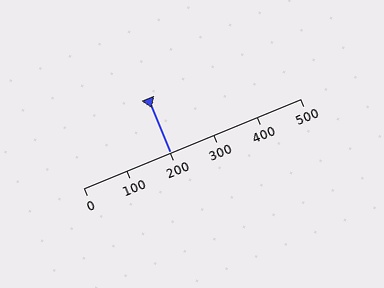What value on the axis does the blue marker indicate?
The marker indicates approximately 200.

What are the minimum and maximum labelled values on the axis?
The axis runs from 0 to 500.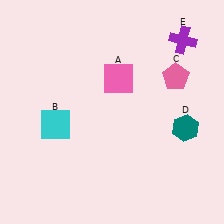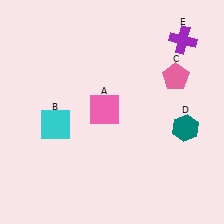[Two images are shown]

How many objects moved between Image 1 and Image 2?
1 object moved between the two images.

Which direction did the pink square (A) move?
The pink square (A) moved down.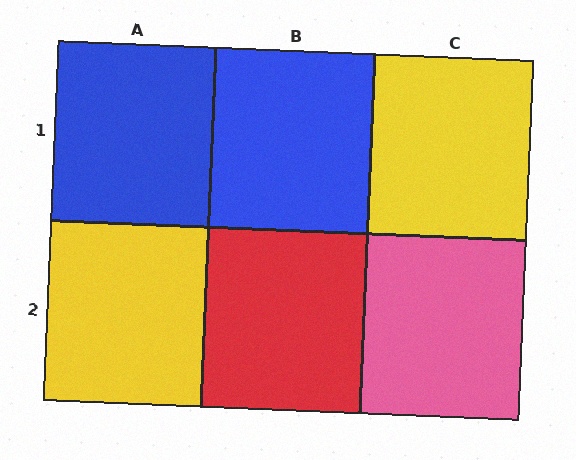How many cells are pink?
1 cell is pink.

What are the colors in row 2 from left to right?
Yellow, red, pink.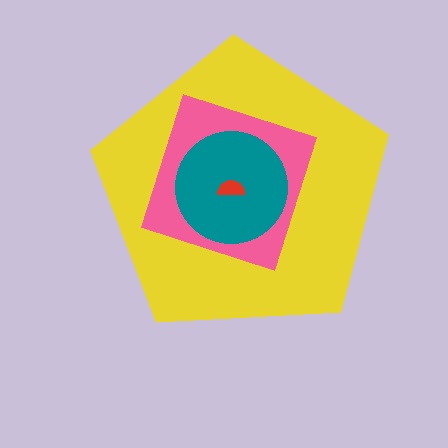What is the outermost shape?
The yellow pentagon.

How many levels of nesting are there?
4.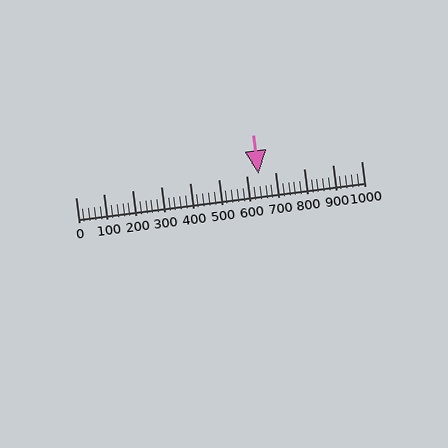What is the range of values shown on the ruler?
The ruler shows values from 0 to 1000.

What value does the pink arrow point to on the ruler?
The pink arrow points to approximately 640.